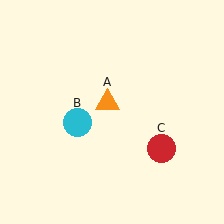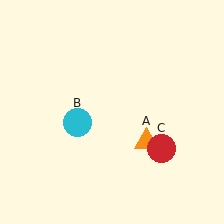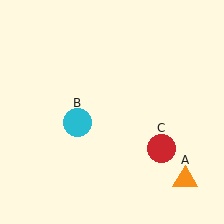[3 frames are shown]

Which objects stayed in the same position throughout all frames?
Cyan circle (object B) and red circle (object C) remained stationary.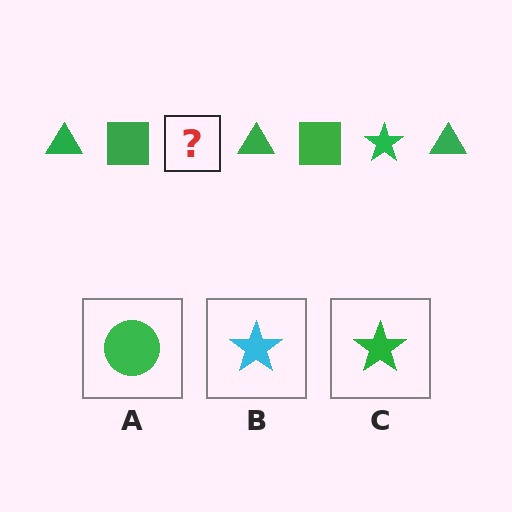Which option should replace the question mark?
Option C.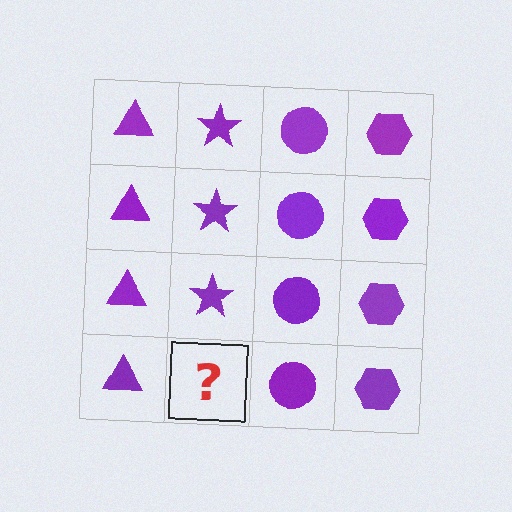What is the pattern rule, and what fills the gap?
The rule is that each column has a consistent shape. The gap should be filled with a purple star.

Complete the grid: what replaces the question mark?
The question mark should be replaced with a purple star.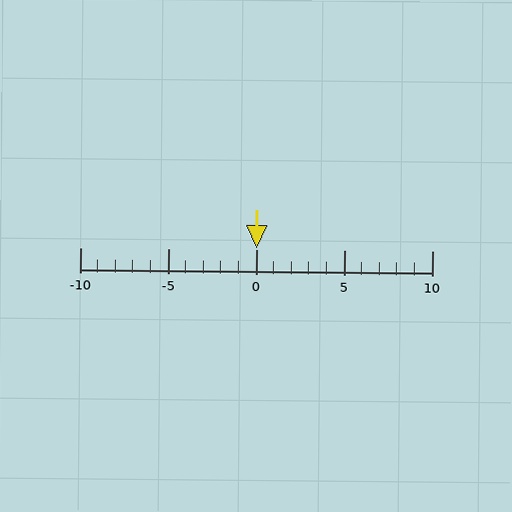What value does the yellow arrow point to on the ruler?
The yellow arrow points to approximately 0.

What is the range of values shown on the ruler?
The ruler shows values from -10 to 10.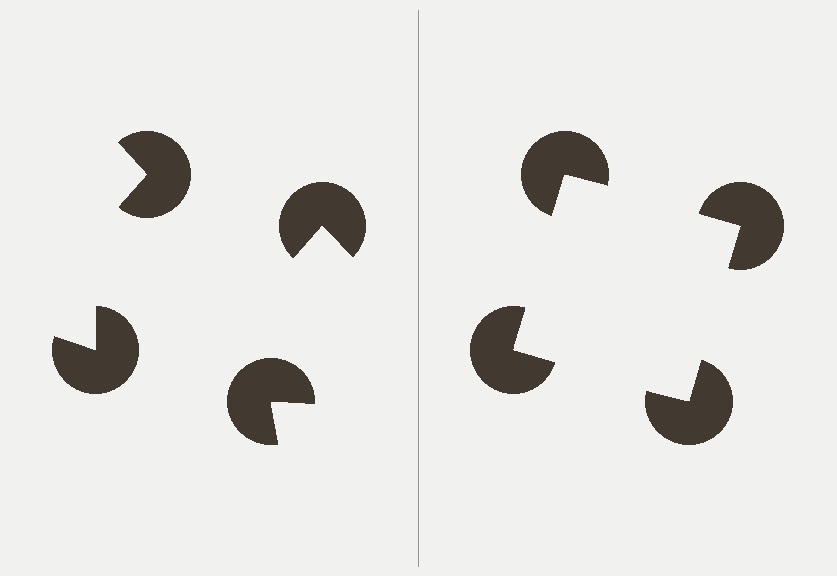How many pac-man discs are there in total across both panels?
8 — 4 on each side.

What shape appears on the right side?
An illusory square.